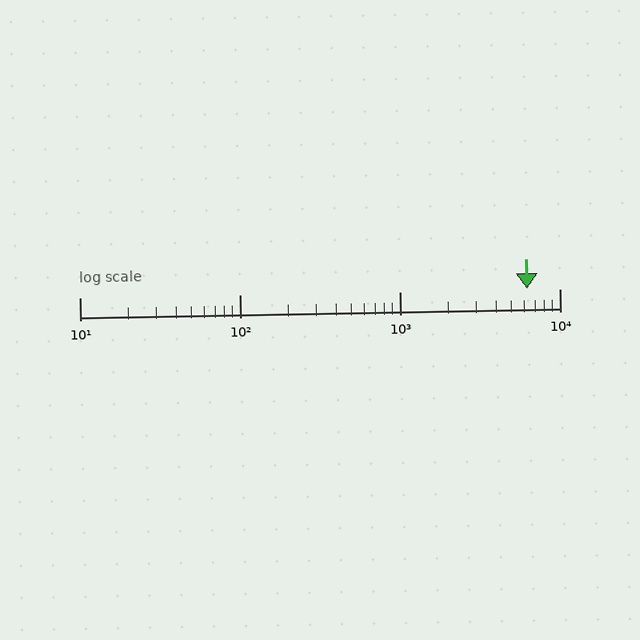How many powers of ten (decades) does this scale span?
The scale spans 3 decades, from 10 to 10000.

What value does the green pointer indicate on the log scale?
The pointer indicates approximately 6300.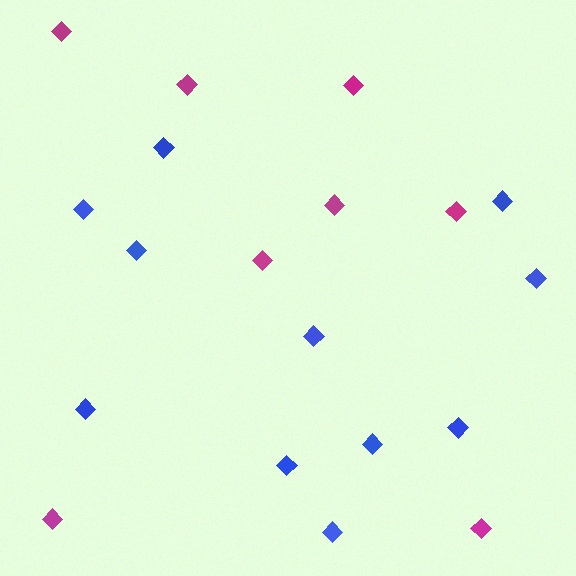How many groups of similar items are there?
There are 2 groups: one group of blue diamonds (11) and one group of magenta diamonds (8).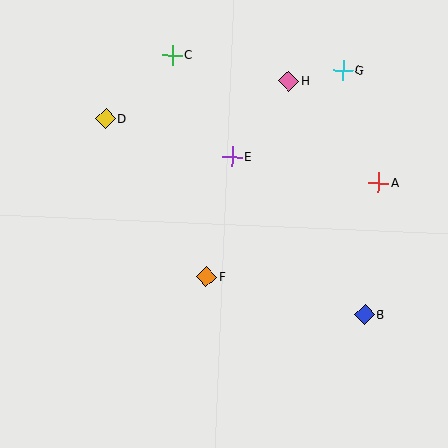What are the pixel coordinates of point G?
Point G is at (343, 70).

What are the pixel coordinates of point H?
Point H is at (289, 81).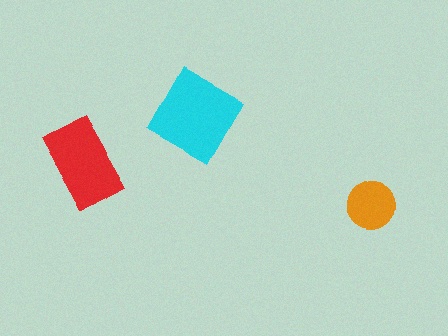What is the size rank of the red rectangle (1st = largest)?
2nd.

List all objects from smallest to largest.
The orange circle, the red rectangle, the cyan square.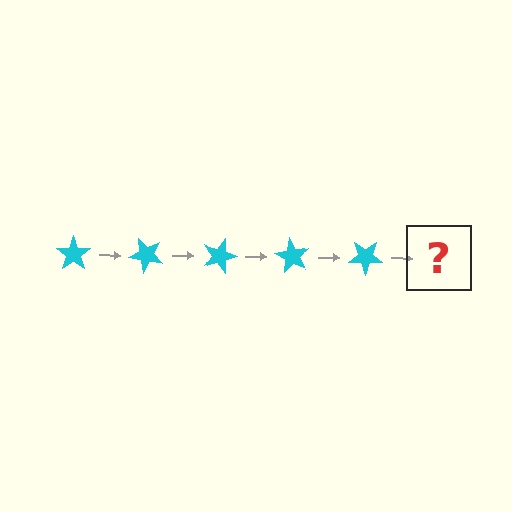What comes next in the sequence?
The next element should be a cyan star rotated 225 degrees.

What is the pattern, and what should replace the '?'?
The pattern is that the star rotates 45 degrees each step. The '?' should be a cyan star rotated 225 degrees.